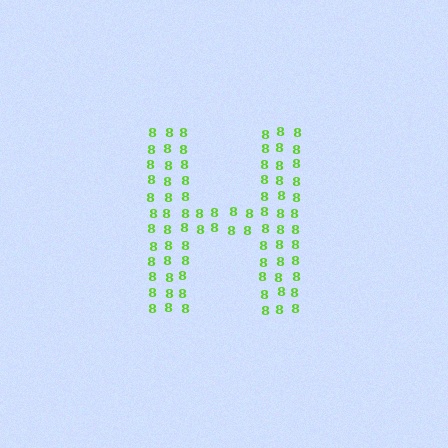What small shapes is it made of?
It is made of small digit 8's.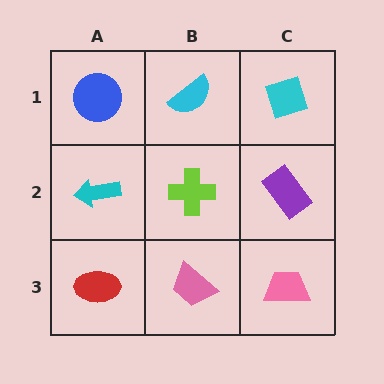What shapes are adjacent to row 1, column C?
A purple rectangle (row 2, column C), a cyan semicircle (row 1, column B).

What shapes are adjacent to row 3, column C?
A purple rectangle (row 2, column C), a pink trapezoid (row 3, column B).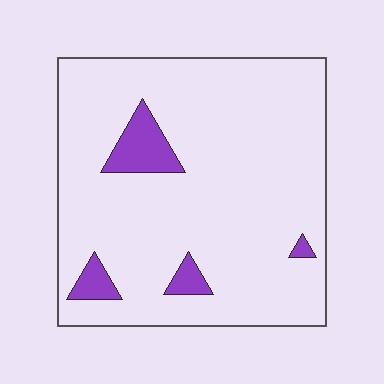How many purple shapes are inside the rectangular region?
4.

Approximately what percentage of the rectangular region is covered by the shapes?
Approximately 10%.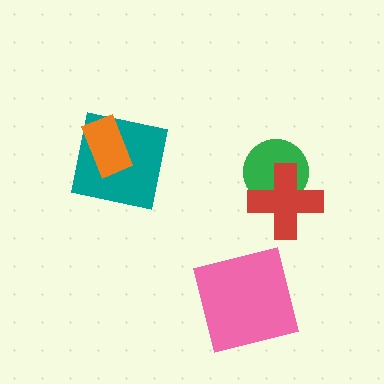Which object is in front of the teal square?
The orange rectangle is in front of the teal square.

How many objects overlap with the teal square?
1 object overlaps with the teal square.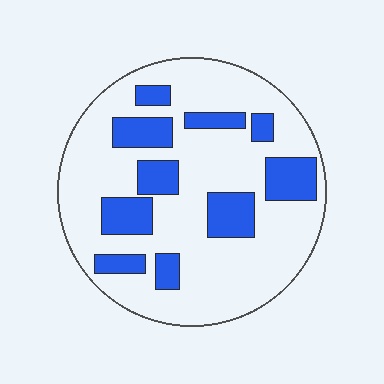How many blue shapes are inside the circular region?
10.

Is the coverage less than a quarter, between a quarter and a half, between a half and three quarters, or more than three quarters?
Less than a quarter.